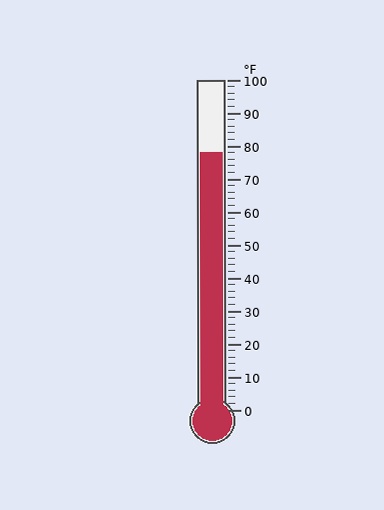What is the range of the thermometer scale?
The thermometer scale ranges from 0°F to 100°F.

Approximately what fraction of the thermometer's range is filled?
The thermometer is filled to approximately 80% of its range.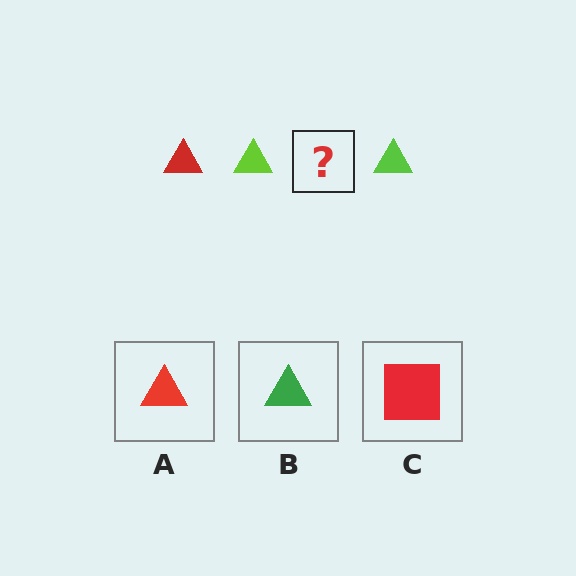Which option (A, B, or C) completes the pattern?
A.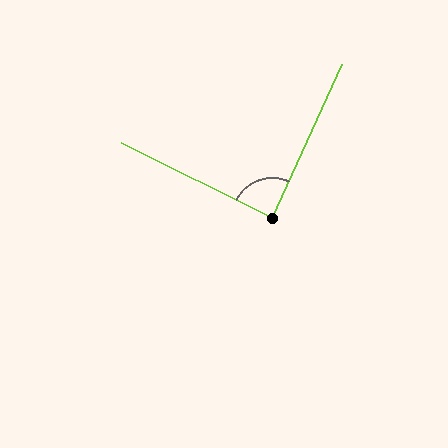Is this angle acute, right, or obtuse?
It is approximately a right angle.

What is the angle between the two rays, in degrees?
Approximately 88 degrees.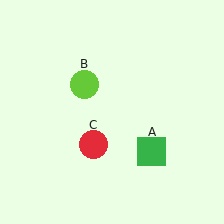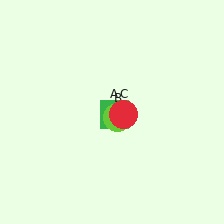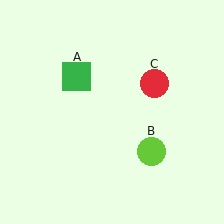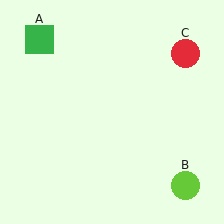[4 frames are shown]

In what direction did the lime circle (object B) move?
The lime circle (object B) moved down and to the right.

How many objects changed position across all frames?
3 objects changed position: green square (object A), lime circle (object B), red circle (object C).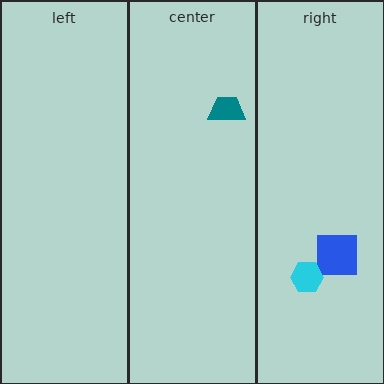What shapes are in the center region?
The teal trapezoid.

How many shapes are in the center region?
1.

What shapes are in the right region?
The blue square, the cyan hexagon.